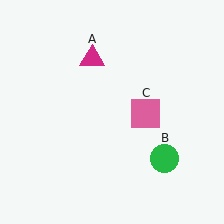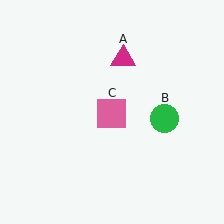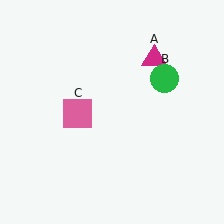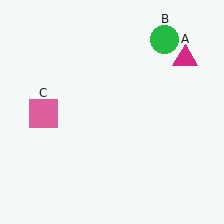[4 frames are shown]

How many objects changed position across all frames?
3 objects changed position: magenta triangle (object A), green circle (object B), pink square (object C).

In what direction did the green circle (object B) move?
The green circle (object B) moved up.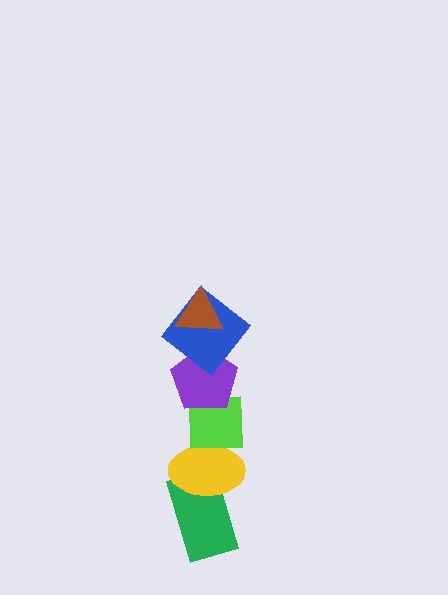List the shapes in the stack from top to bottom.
From top to bottom: the brown triangle, the blue diamond, the purple pentagon, the lime square, the yellow ellipse, the green rectangle.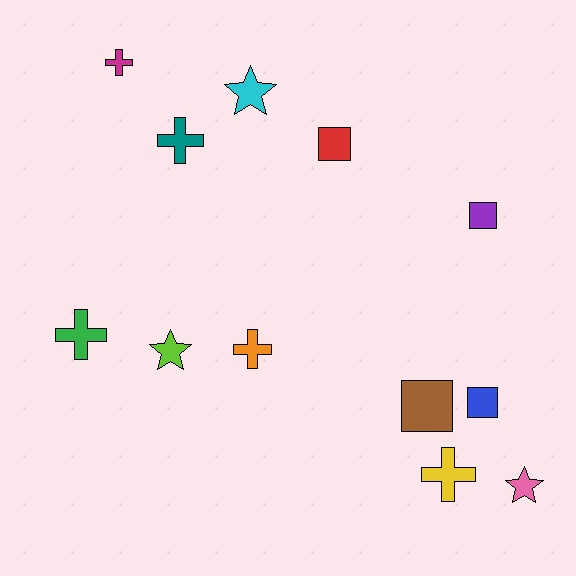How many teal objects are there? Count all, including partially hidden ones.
There is 1 teal object.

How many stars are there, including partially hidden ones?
There are 3 stars.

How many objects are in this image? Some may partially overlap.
There are 12 objects.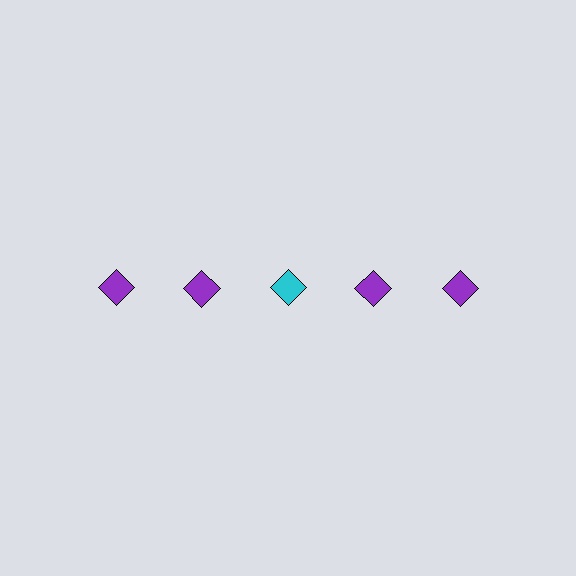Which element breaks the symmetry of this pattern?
The cyan diamond in the top row, center column breaks the symmetry. All other shapes are purple diamonds.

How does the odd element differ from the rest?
It has a different color: cyan instead of purple.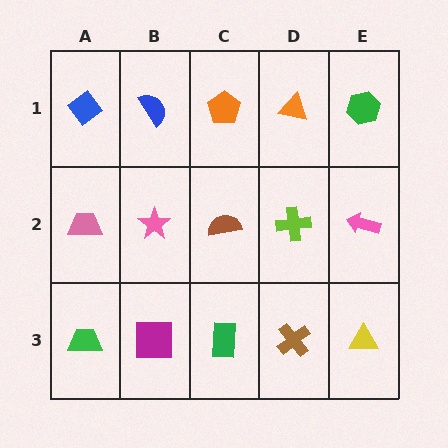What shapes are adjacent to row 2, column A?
A blue diamond (row 1, column A), a green trapezoid (row 3, column A), a pink star (row 2, column B).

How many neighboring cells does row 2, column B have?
4.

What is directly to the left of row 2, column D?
A brown semicircle.